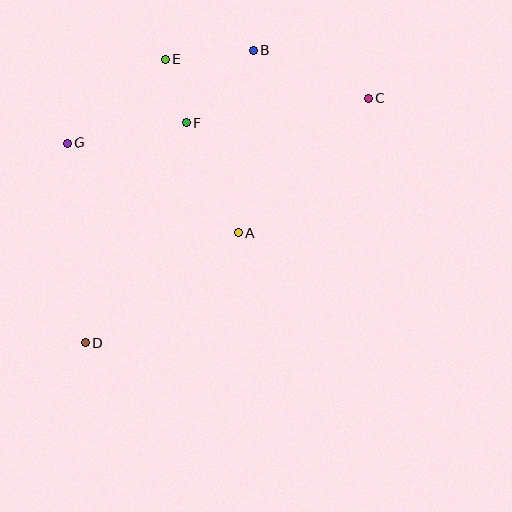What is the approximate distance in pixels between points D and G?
The distance between D and G is approximately 201 pixels.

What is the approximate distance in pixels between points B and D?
The distance between B and D is approximately 337 pixels.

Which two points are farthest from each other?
Points C and D are farthest from each other.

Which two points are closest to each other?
Points E and F are closest to each other.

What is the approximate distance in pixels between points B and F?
The distance between B and F is approximately 99 pixels.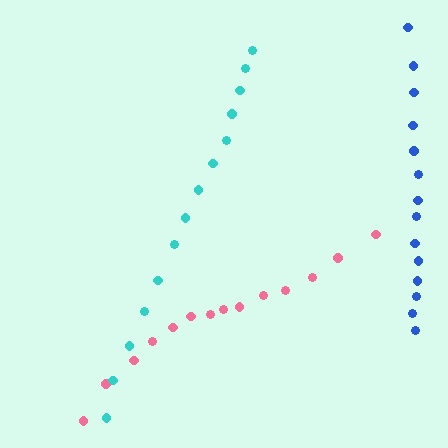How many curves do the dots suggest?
There are 3 distinct paths.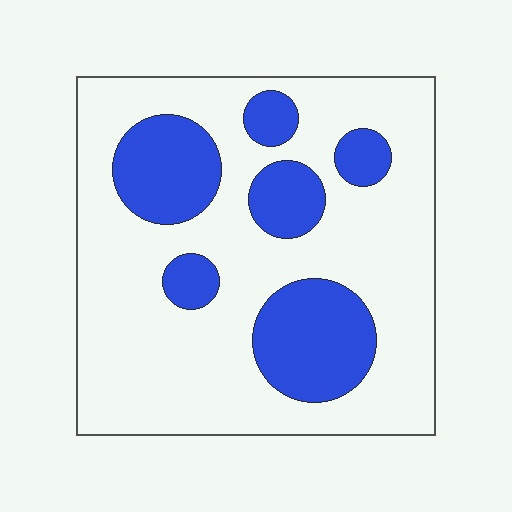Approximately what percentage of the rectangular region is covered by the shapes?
Approximately 25%.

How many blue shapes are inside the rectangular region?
6.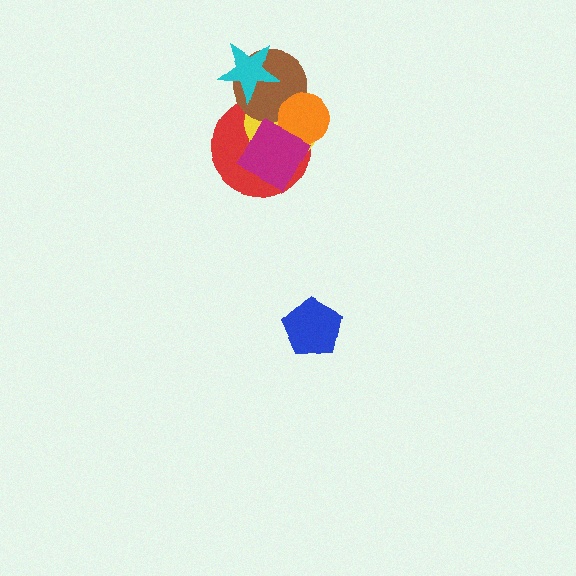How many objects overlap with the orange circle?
3 objects overlap with the orange circle.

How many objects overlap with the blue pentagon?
0 objects overlap with the blue pentagon.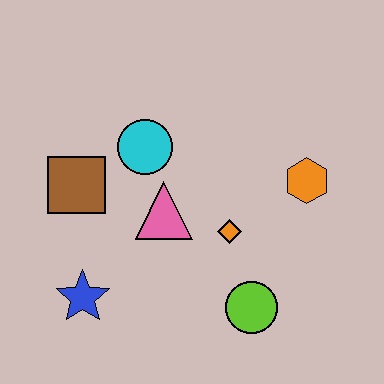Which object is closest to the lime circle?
The orange diamond is closest to the lime circle.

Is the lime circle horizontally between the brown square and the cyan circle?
No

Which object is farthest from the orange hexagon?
The blue star is farthest from the orange hexagon.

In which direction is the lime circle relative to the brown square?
The lime circle is to the right of the brown square.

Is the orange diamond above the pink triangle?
No